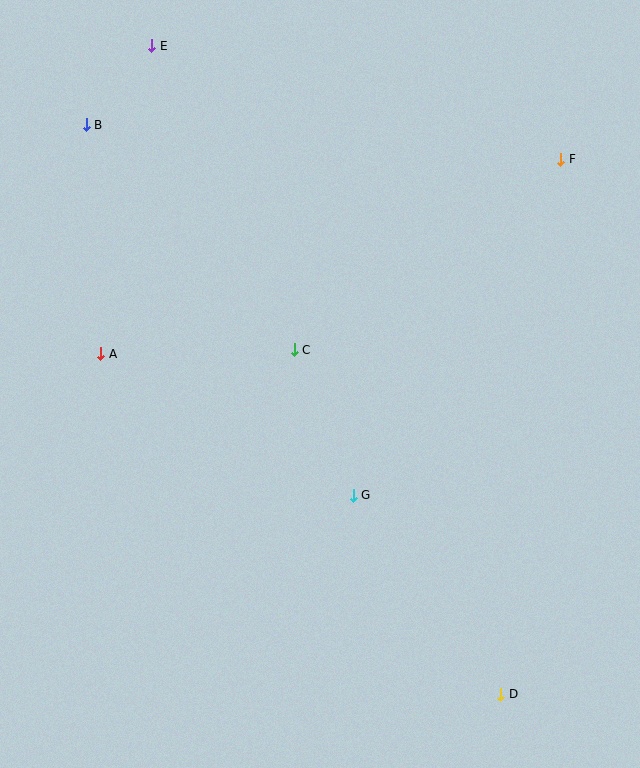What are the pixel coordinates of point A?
Point A is at (101, 354).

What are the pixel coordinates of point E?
Point E is at (152, 46).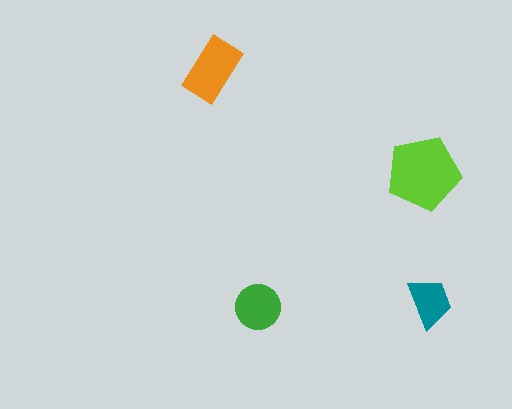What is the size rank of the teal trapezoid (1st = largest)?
4th.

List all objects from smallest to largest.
The teal trapezoid, the green circle, the orange rectangle, the lime pentagon.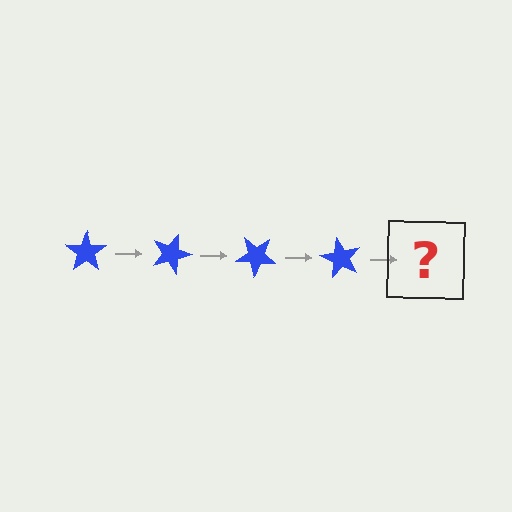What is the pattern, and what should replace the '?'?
The pattern is that the star rotates 20 degrees each step. The '?' should be a blue star rotated 80 degrees.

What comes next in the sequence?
The next element should be a blue star rotated 80 degrees.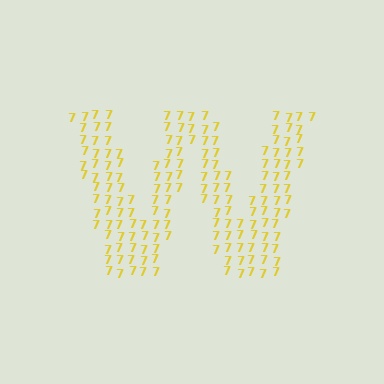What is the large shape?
The large shape is the letter W.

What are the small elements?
The small elements are digit 7's.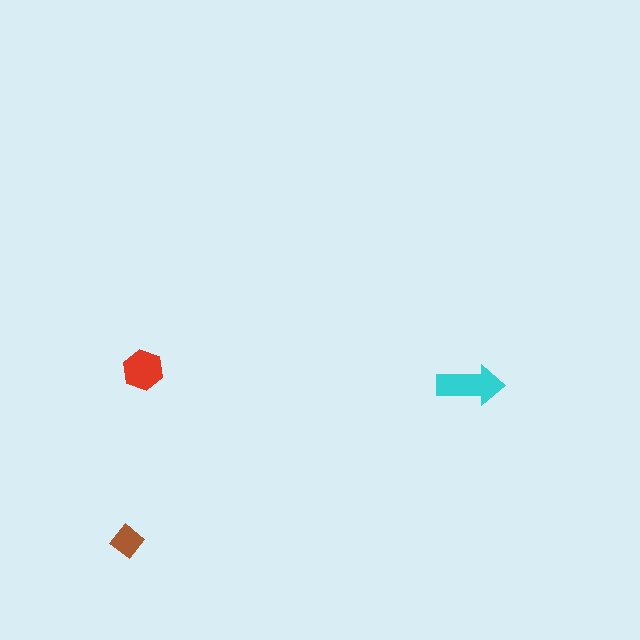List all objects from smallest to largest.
The brown diamond, the red hexagon, the cyan arrow.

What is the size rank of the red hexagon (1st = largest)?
2nd.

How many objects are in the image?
There are 3 objects in the image.